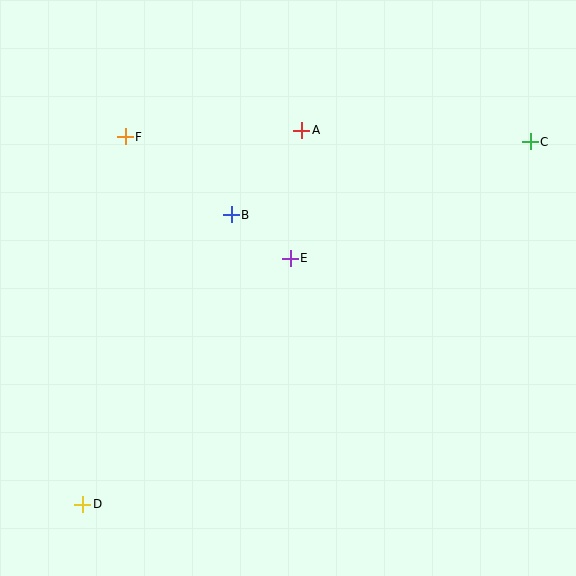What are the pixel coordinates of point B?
Point B is at (231, 215).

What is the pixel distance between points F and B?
The distance between F and B is 132 pixels.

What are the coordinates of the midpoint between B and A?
The midpoint between B and A is at (267, 173).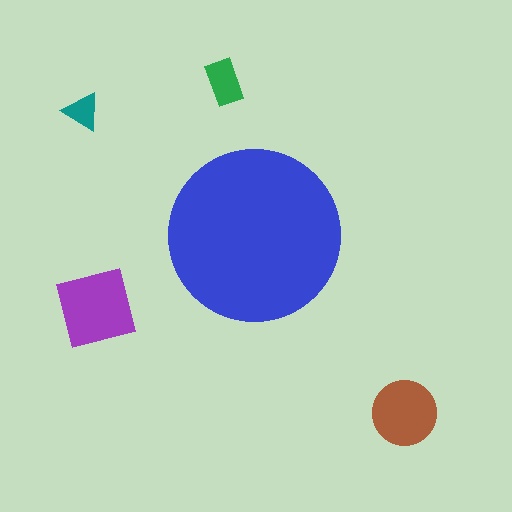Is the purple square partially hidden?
No, the purple square is fully visible.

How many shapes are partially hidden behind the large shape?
0 shapes are partially hidden.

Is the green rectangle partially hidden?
No, the green rectangle is fully visible.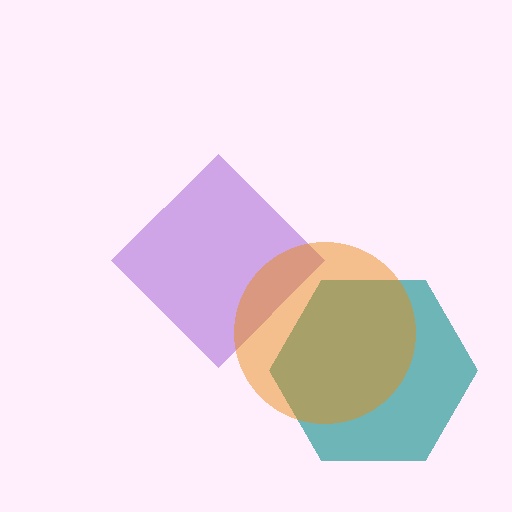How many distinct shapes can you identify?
There are 3 distinct shapes: a teal hexagon, a purple diamond, an orange circle.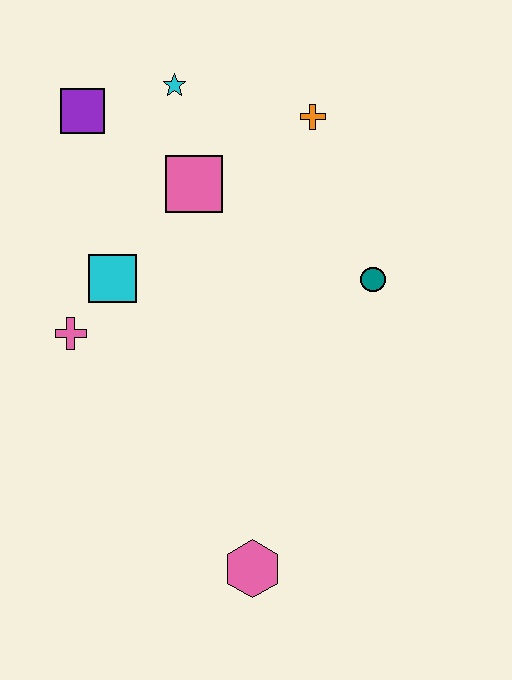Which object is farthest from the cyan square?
The pink hexagon is farthest from the cyan square.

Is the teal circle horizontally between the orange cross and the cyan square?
No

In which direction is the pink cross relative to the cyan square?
The pink cross is below the cyan square.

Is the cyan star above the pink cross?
Yes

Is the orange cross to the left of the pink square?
No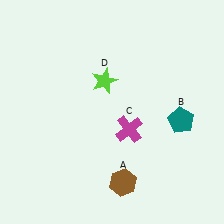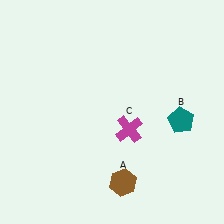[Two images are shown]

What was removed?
The lime star (D) was removed in Image 2.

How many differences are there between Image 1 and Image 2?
There is 1 difference between the two images.